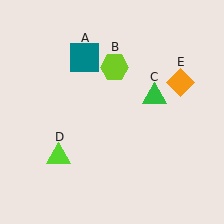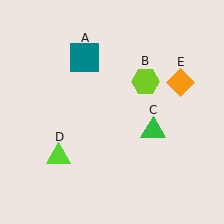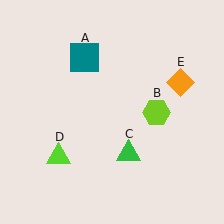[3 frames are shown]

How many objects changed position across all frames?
2 objects changed position: lime hexagon (object B), green triangle (object C).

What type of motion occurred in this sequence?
The lime hexagon (object B), green triangle (object C) rotated clockwise around the center of the scene.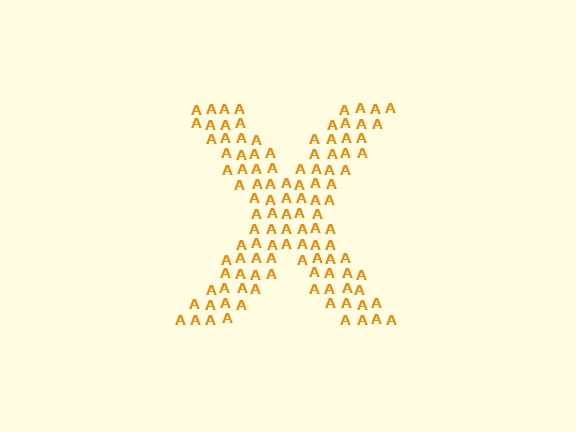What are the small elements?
The small elements are letter A's.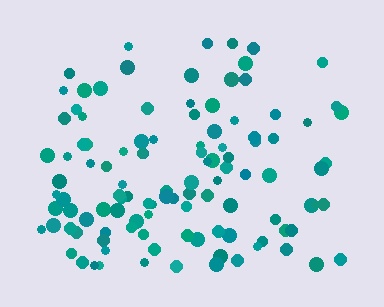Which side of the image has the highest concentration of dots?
The bottom.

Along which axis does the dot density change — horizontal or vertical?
Vertical.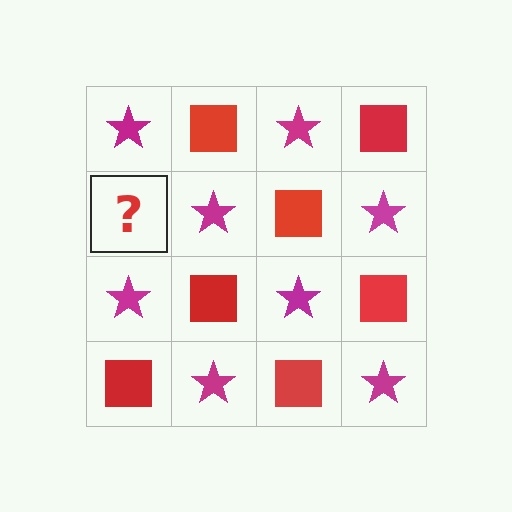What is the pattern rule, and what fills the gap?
The rule is that it alternates magenta star and red square in a checkerboard pattern. The gap should be filled with a red square.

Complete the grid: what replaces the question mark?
The question mark should be replaced with a red square.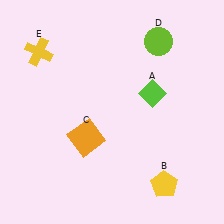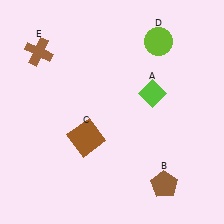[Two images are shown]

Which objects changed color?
B changed from yellow to brown. C changed from orange to brown. E changed from yellow to brown.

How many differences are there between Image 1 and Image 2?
There are 3 differences between the two images.